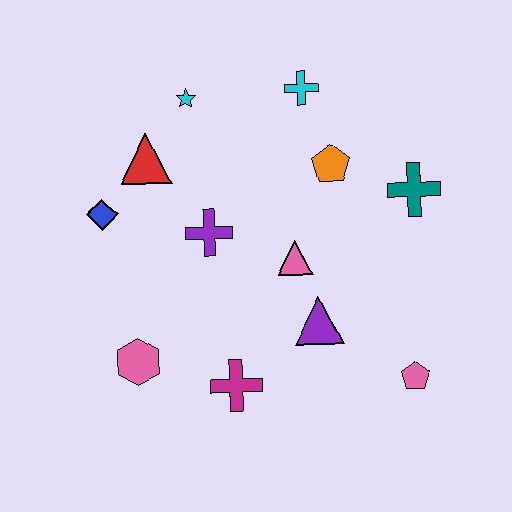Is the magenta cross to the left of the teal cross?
Yes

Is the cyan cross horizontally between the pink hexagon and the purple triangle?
Yes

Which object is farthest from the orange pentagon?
The pink hexagon is farthest from the orange pentagon.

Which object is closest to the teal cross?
The orange pentagon is closest to the teal cross.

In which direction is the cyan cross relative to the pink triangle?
The cyan cross is above the pink triangle.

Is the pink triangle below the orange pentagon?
Yes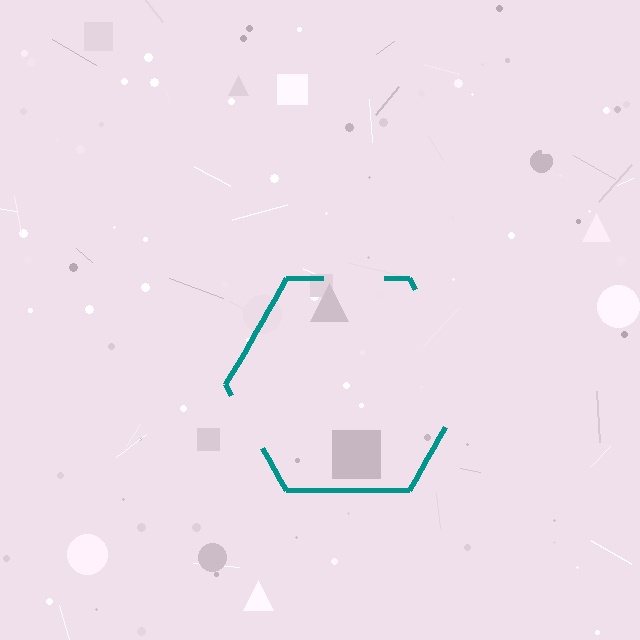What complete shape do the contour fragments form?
The contour fragments form a hexagon.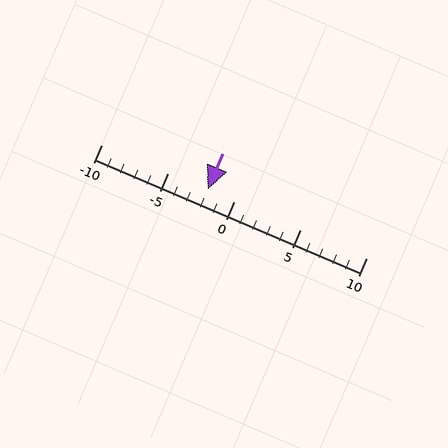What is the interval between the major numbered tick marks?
The major tick marks are spaced 5 units apart.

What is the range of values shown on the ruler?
The ruler shows values from -10 to 10.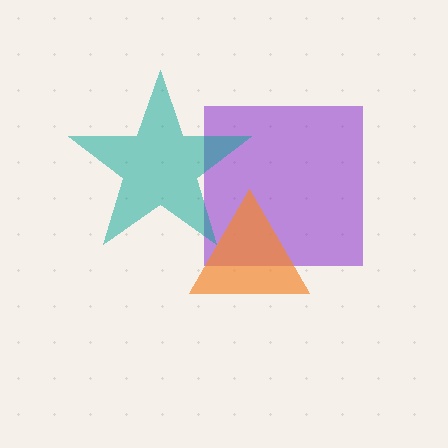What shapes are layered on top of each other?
The layered shapes are: a purple square, a teal star, an orange triangle.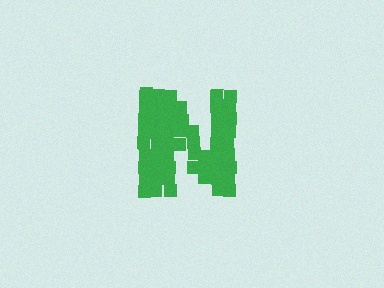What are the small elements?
The small elements are squares.